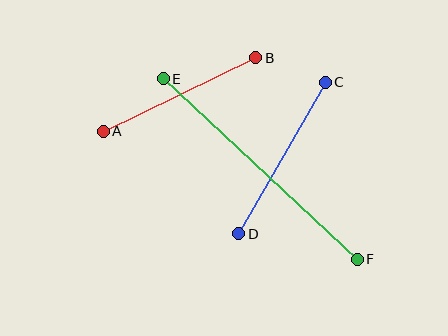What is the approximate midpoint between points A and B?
The midpoint is at approximately (179, 94) pixels.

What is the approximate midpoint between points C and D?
The midpoint is at approximately (282, 158) pixels.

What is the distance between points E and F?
The distance is approximately 265 pixels.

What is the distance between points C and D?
The distance is approximately 175 pixels.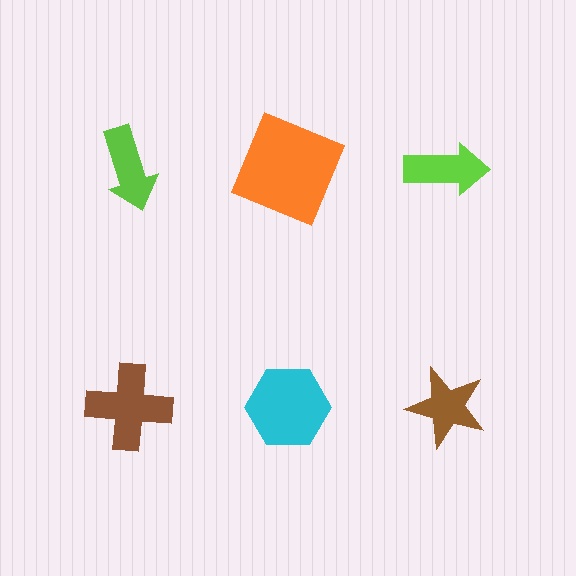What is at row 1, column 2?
An orange square.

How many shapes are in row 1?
3 shapes.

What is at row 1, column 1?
A lime arrow.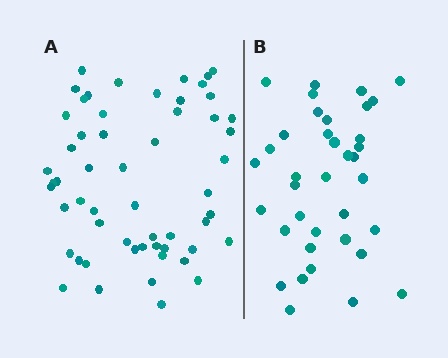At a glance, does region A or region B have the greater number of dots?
Region A (the left region) has more dots.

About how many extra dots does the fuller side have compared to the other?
Region A has approximately 20 more dots than region B.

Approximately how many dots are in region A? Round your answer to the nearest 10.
About 60 dots. (The exact count is 56, which rounds to 60.)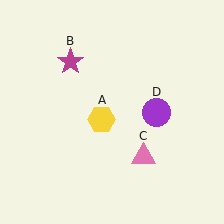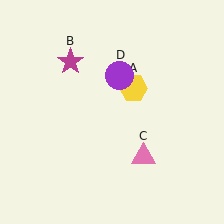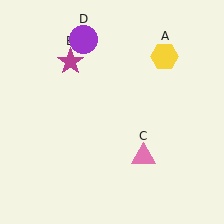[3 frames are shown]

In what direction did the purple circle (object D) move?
The purple circle (object D) moved up and to the left.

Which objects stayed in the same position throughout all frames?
Magenta star (object B) and pink triangle (object C) remained stationary.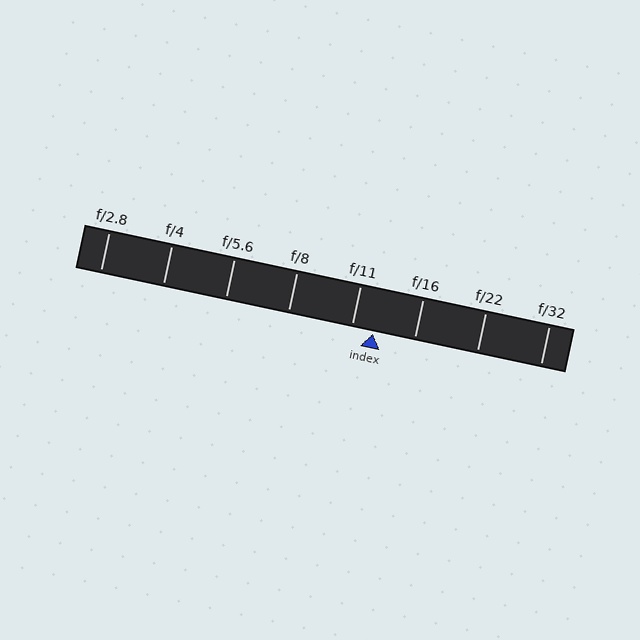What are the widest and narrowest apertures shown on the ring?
The widest aperture shown is f/2.8 and the narrowest is f/32.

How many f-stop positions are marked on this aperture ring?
There are 8 f-stop positions marked.